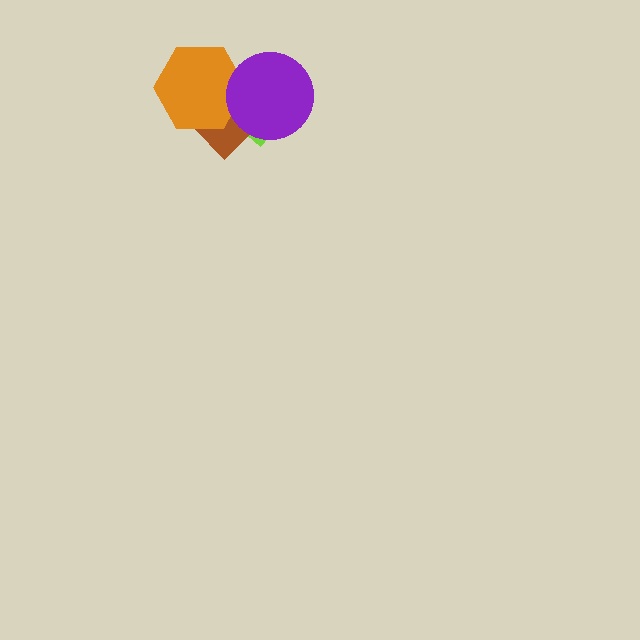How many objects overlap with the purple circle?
3 objects overlap with the purple circle.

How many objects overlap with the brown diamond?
3 objects overlap with the brown diamond.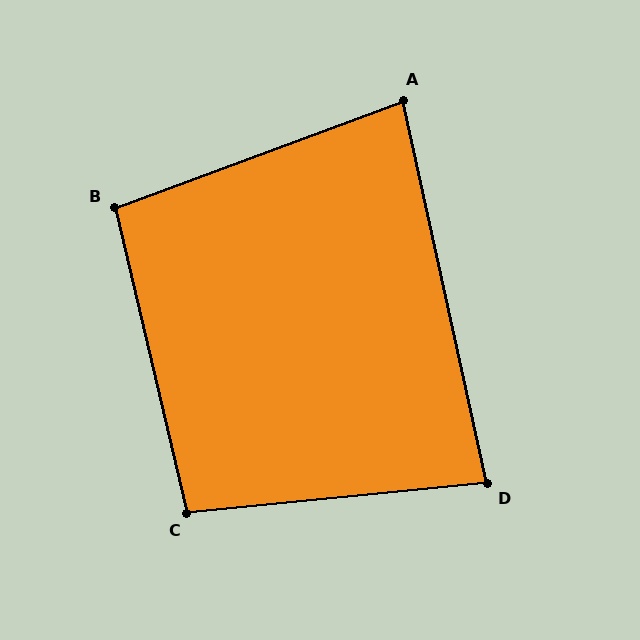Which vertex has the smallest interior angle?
A, at approximately 82 degrees.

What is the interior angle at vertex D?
Approximately 83 degrees (acute).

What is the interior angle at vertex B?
Approximately 97 degrees (obtuse).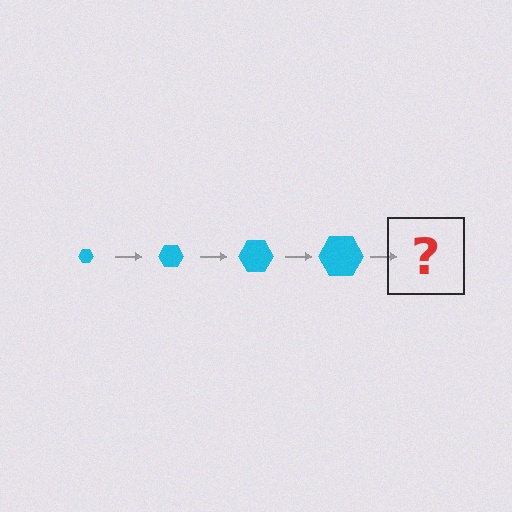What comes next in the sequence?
The next element should be a cyan hexagon, larger than the previous one.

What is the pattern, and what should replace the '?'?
The pattern is that the hexagon gets progressively larger each step. The '?' should be a cyan hexagon, larger than the previous one.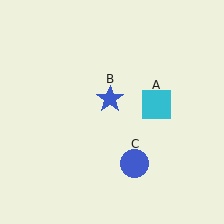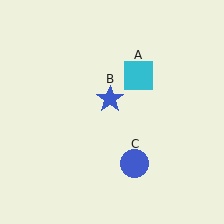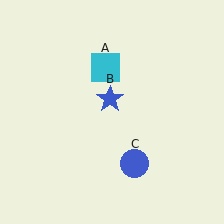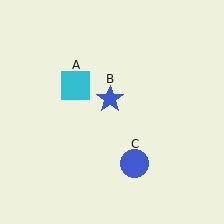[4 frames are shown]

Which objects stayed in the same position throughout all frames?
Blue star (object B) and blue circle (object C) remained stationary.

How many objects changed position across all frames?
1 object changed position: cyan square (object A).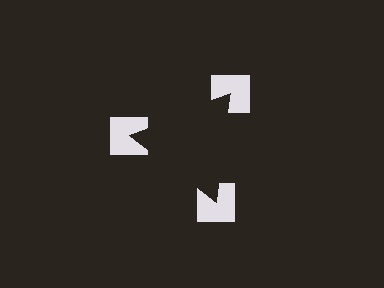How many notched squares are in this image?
There are 3 — one at each vertex of the illusory triangle.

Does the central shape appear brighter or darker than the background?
It typically appears slightly darker than the background, even though no actual brightness change is drawn.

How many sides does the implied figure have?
3 sides.